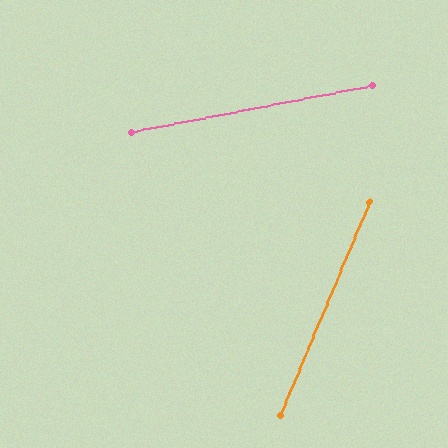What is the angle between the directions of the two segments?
Approximately 57 degrees.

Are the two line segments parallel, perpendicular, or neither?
Neither parallel nor perpendicular — they differ by about 57°.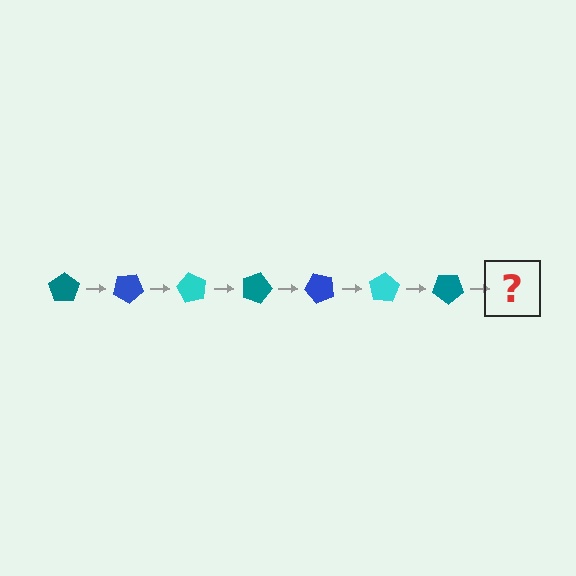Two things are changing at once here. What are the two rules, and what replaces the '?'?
The two rules are that it rotates 30 degrees each step and the color cycles through teal, blue, and cyan. The '?' should be a blue pentagon, rotated 210 degrees from the start.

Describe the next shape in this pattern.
It should be a blue pentagon, rotated 210 degrees from the start.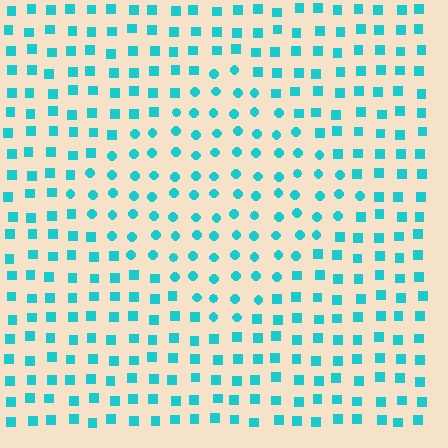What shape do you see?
I see a diamond.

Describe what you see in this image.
The image is filled with small cyan elements arranged in a uniform grid. A diamond-shaped region contains circles, while the surrounding area contains squares. The boundary is defined purely by the change in element shape.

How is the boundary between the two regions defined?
The boundary is defined by a change in element shape: circles inside vs. squares outside. All elements share the same color and spacing.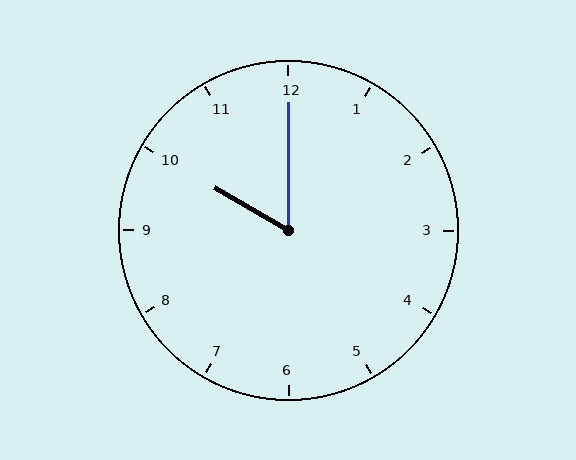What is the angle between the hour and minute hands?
Approximately 60 degrees.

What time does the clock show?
10:00.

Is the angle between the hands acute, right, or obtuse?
It is acute.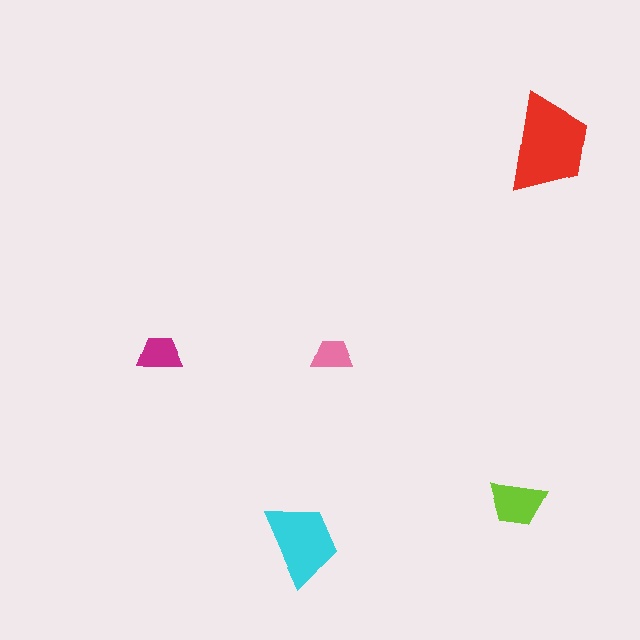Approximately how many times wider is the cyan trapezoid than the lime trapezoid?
About 1.5 times wider.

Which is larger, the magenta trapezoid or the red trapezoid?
The red one.